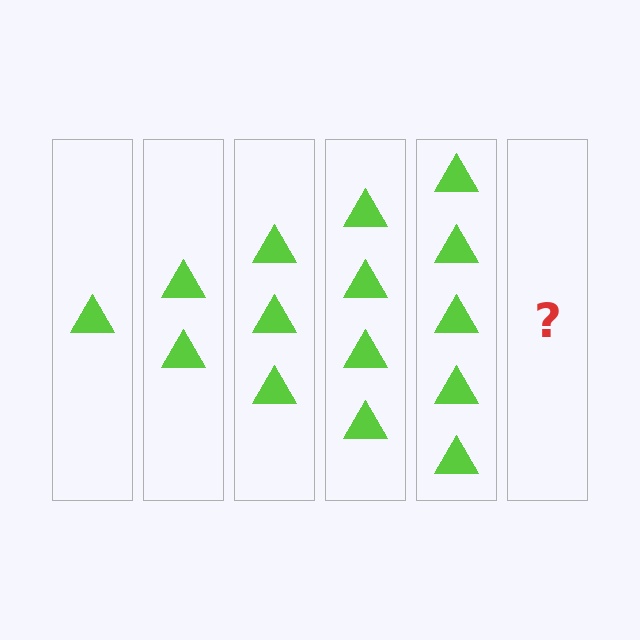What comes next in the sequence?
The next element should be 6 triangles.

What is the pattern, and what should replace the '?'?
The pattern is that each step adds one more triangle. The '?' should be 6 triangles.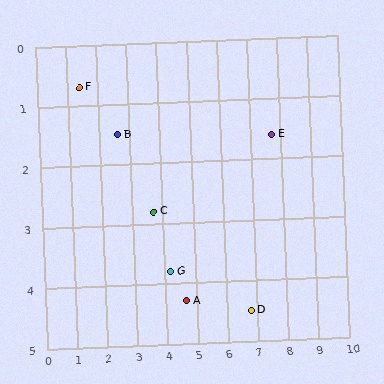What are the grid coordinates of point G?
Point G is at approximately (4.2, 3.8).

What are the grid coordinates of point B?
Point B is at approximately (2.6, 1.5).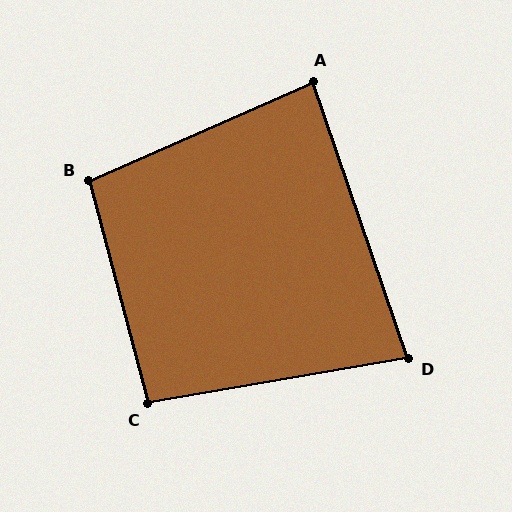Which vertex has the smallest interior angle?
D, at approximately 81 degrees.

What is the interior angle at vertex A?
Approximately 85 degrees (approximately right).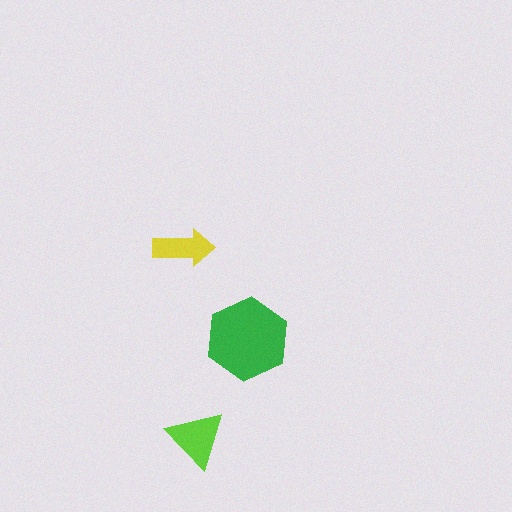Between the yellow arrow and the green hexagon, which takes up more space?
The green hexagon.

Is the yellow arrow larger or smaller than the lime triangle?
Smaller.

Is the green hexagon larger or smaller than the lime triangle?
Larger.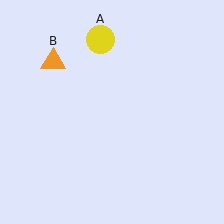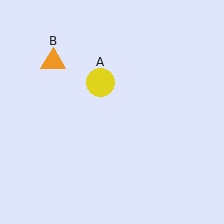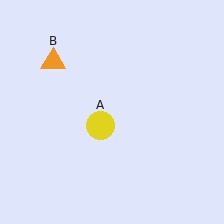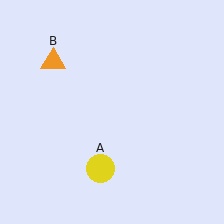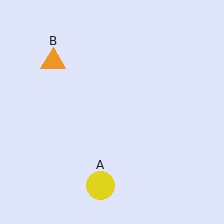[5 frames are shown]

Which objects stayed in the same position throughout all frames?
Orange triangle (object B) remained stationary.